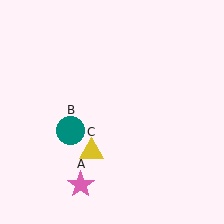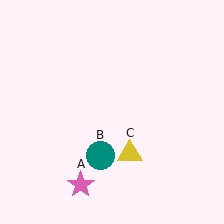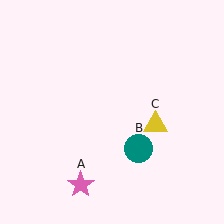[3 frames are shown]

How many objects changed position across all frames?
2 objects changed position: teal circle (object B), yellow triangle (object C).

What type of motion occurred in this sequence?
The teal circle (object B), yellow triangle (object C) rotated counterclockwise around the center of the scene.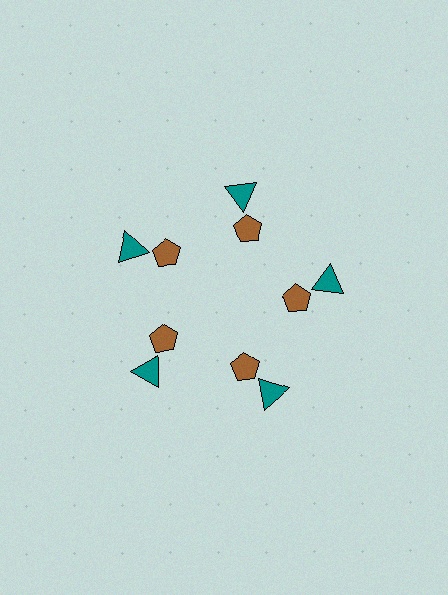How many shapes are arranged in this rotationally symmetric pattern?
There are 10 shapes, arranged in 5 groups of 2.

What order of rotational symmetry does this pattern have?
This pattern has 5-fold rotational symmetry.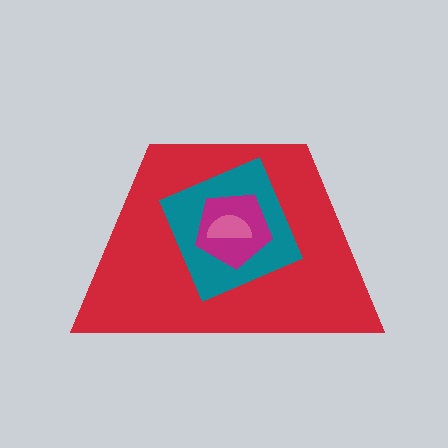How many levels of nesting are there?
4.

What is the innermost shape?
The pink semicircle.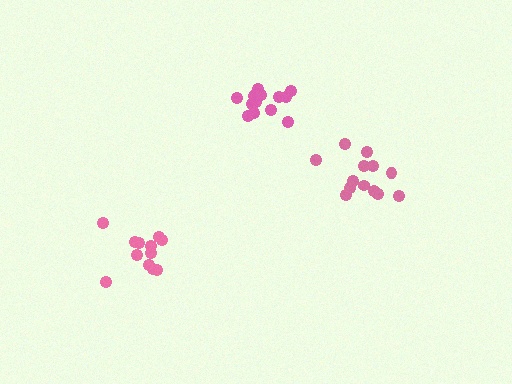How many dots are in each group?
Group 1: 12 dots, Group 2: 13 dots, Group 3: 13 dots (38 total).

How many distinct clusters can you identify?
There are 3 distinct clusters.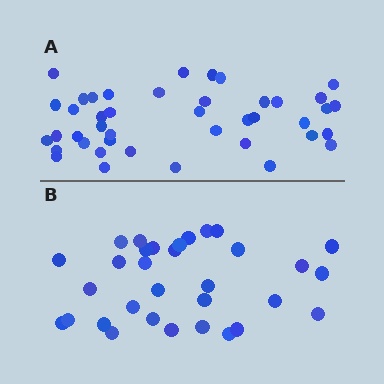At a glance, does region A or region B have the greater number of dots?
Region A (the top region) has more dots.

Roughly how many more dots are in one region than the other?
Region A has roughly 10 or so more dots than region B.